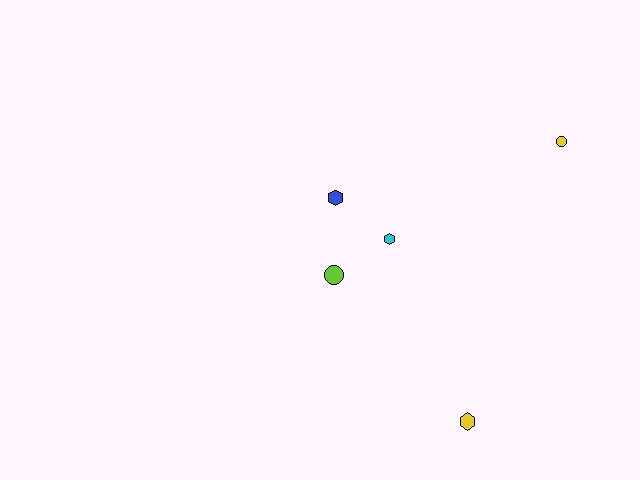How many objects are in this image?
There are 5 objects.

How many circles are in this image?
There are 2 circles.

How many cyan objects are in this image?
There is 1 cyan object.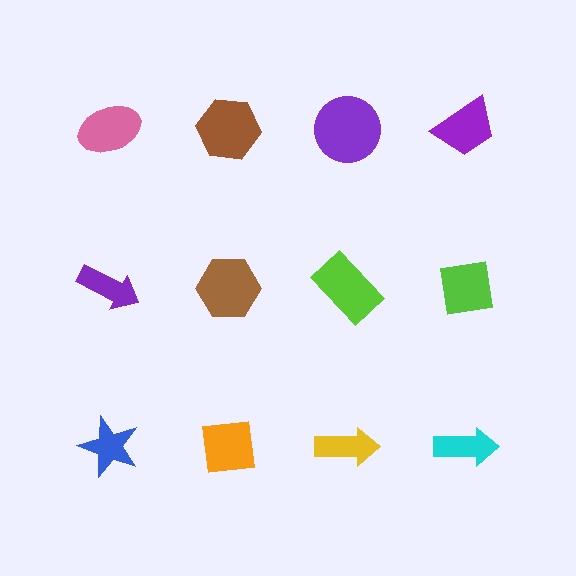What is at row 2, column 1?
A purple arrow.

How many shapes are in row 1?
4 shapes.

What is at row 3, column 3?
A yellow arrow.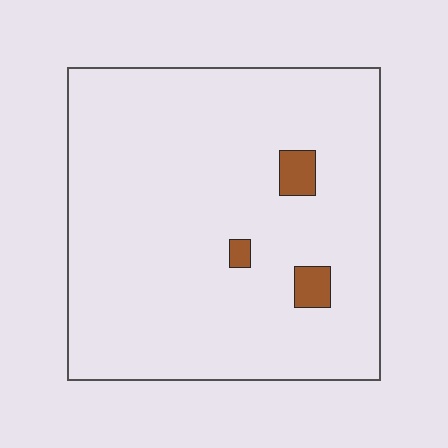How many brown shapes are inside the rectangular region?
3.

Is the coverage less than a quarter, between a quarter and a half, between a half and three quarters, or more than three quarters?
Less than a quarter.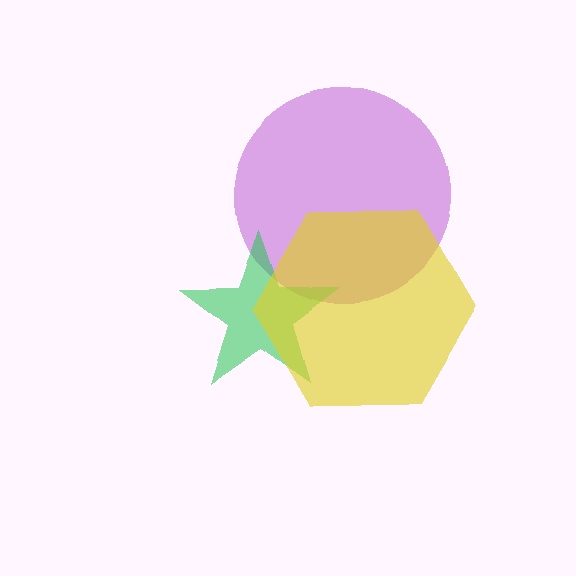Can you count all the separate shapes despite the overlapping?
Yes, there are 3 separate shapes.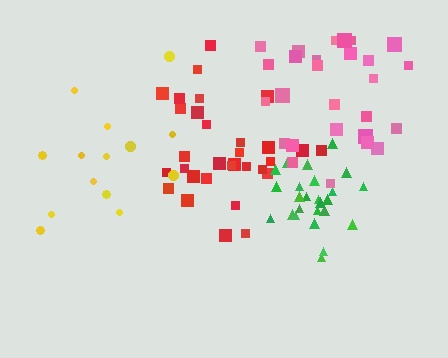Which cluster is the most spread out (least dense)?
Yellow.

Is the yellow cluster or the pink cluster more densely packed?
Pink.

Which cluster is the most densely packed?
Green.